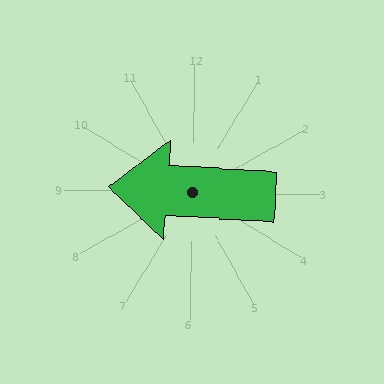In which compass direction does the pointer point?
West.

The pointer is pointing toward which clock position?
Roughly 9 o'clock.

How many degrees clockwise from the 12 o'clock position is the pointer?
Approximately 273 degrees.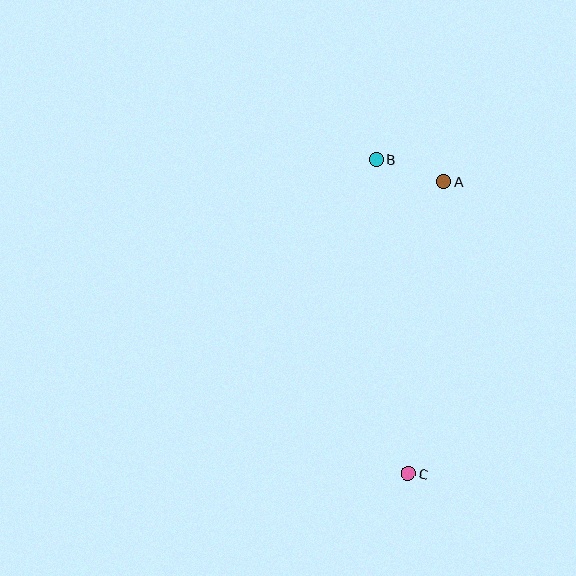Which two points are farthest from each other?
Points B and C are farthest from each other.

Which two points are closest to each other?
Points A and B are closest to each other.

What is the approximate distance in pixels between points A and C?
The distance between A and C is approximately 294 pixels.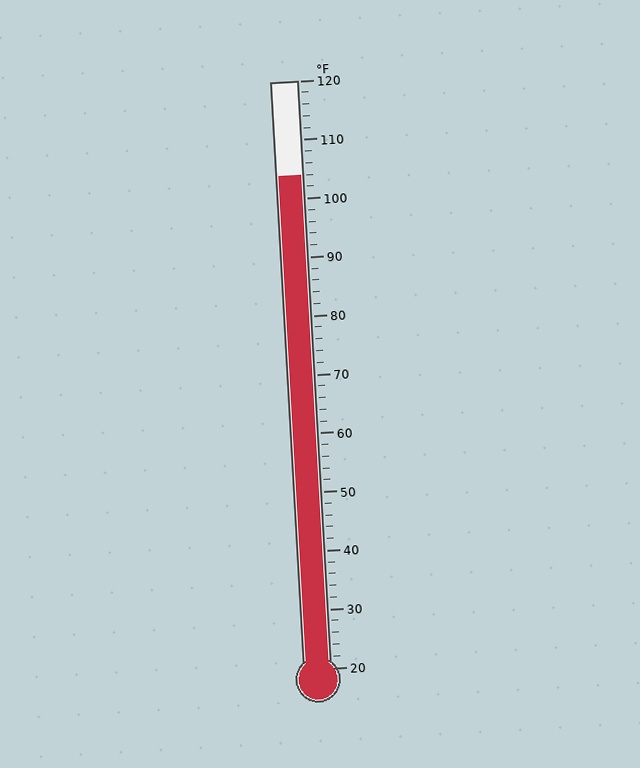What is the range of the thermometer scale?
The thermometer scale ranges from 20°F to 120°F.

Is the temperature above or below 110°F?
The temperature is below 110°F.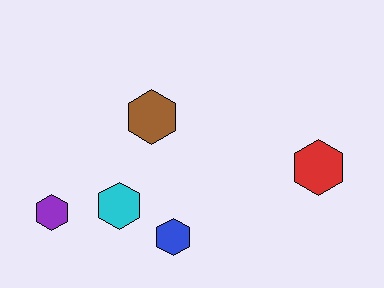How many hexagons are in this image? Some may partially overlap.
There are 5 hexagons.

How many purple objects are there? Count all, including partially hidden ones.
There is 1 purple object.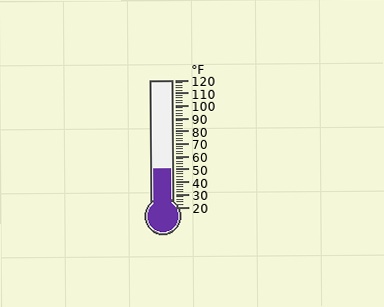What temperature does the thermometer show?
The thermometer shows approximately 50°F.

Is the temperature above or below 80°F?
The temperature is below 80°F.